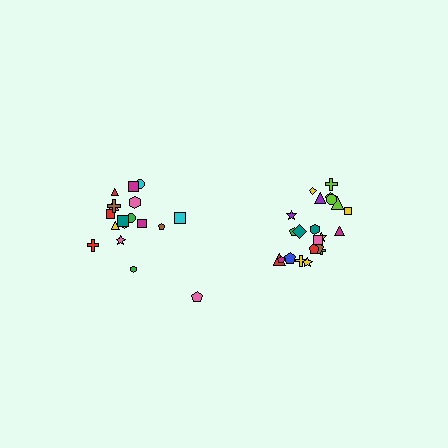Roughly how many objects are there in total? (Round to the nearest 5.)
Roughly 40 objects in total.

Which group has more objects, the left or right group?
The right group.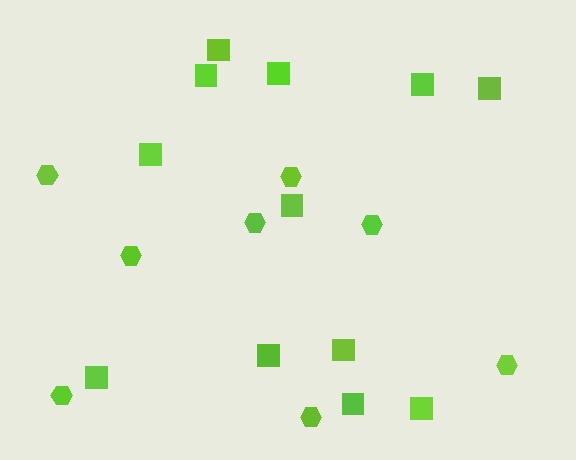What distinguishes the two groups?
There are 2 groups: one group of hexagons (8) and one group of squares (12).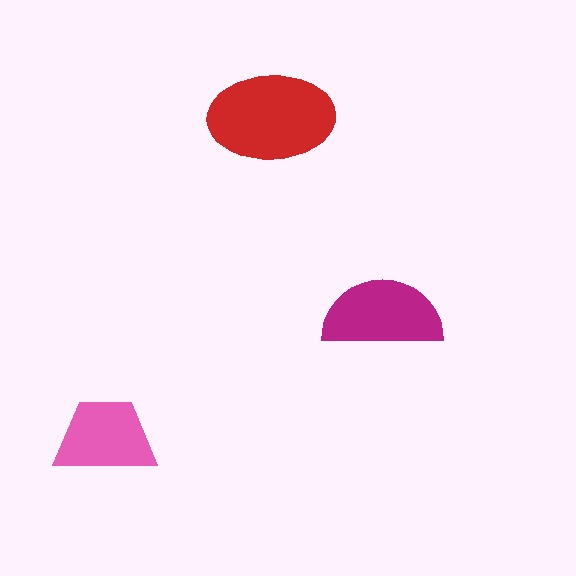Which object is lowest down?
The pink trapezoid is bottommost.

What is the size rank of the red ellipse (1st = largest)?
1st.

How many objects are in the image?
There are 3 objects in the image.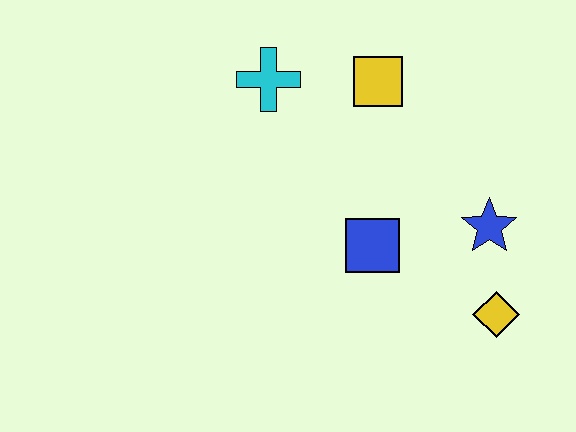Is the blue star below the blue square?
No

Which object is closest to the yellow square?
The cyan cross is closest to the yellow square.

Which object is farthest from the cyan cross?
The yellow diamond is farthest from the cyan cross.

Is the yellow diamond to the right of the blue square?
Yes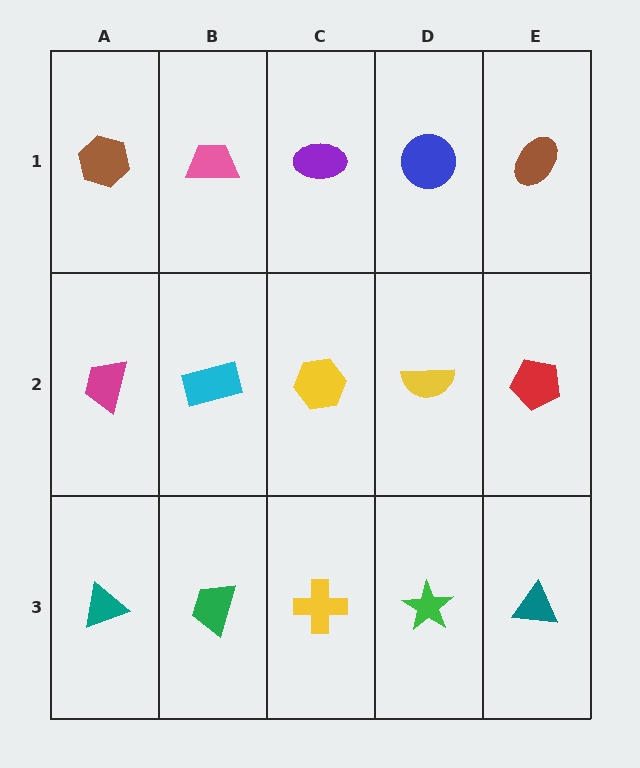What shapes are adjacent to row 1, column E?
A red pentagon (row 2, column E), a blue circle (row 1, column D).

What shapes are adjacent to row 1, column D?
A yellow semicircle (row 2, column D), a purple ellipse (row 1, column C), a brown ellipse (row 1, column E).